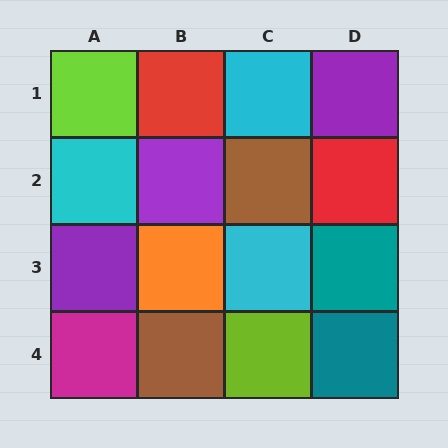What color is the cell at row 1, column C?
Cyan.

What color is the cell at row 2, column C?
Brown.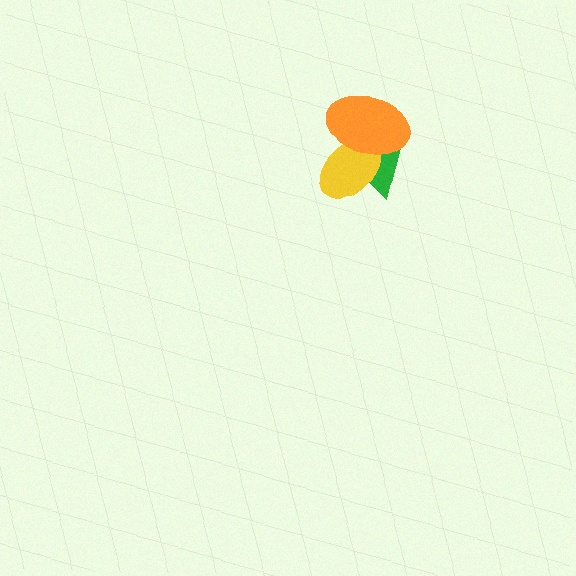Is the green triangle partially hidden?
Yes, it is partially covered by another shape.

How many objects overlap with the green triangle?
2 objects overlap with the green triangle.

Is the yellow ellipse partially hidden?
Yes, it is partially covered by another shape.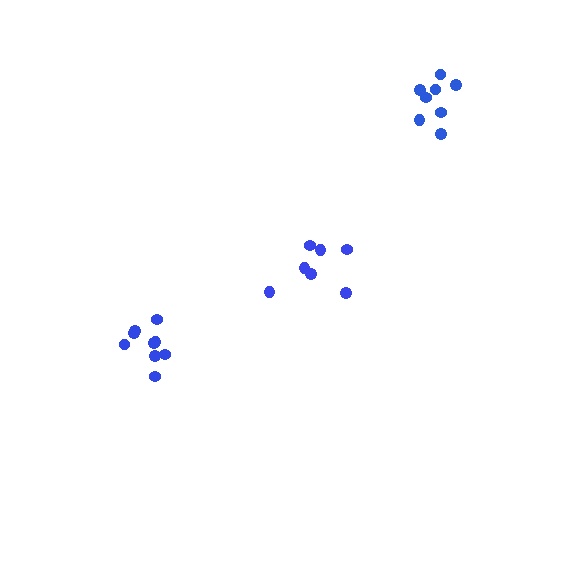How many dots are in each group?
Group 1: 9 dots, Group 2: 7 dots, Group 3: 8 dots (24 total).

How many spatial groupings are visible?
There are 3 spatial groupings.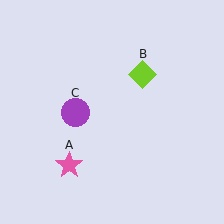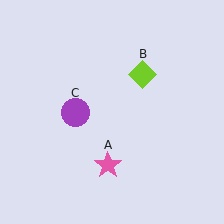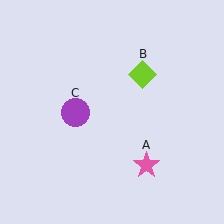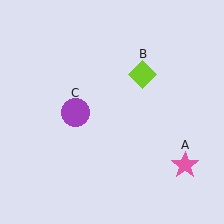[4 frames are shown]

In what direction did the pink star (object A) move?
The pink star (object A) moved right.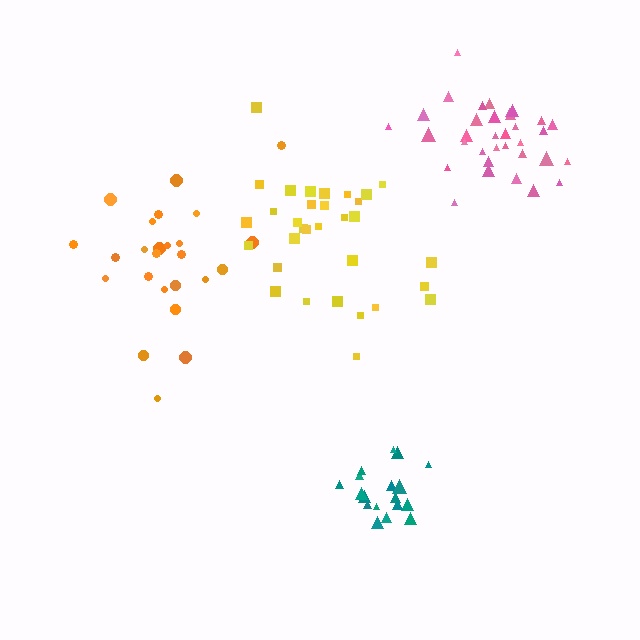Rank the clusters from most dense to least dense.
teal, pink, yellow, orange.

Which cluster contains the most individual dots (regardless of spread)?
Pink (34).